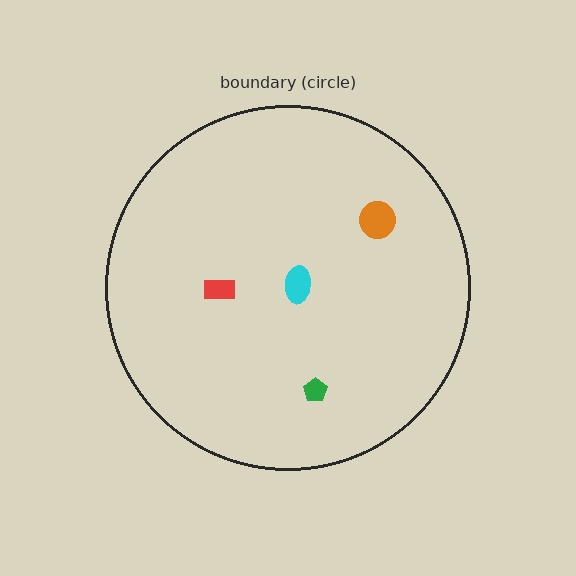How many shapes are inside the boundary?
4 inside, 0 outside.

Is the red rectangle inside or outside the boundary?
Inside.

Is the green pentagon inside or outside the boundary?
Inside.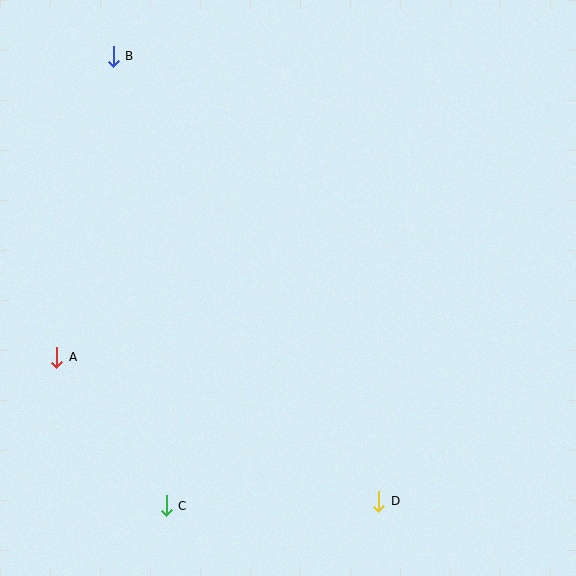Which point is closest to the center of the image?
Point D at (379, 501) is closest to the center.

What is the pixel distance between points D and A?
The distance between D and A is 353 pixels.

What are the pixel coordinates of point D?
Point D is at (379, 501).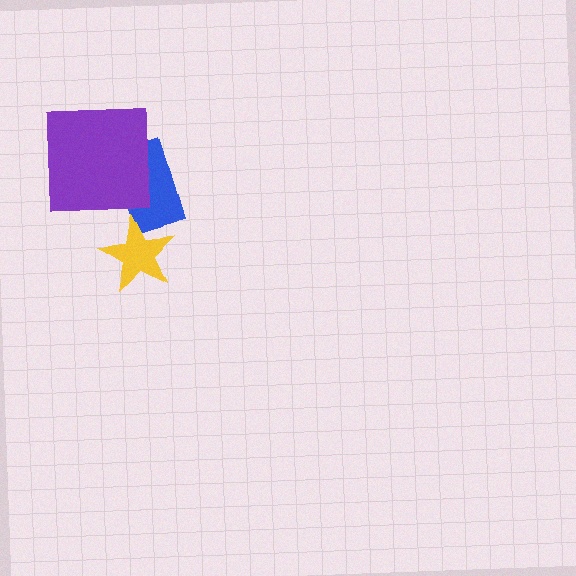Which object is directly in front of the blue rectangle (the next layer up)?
The purple square is directly in front of the blue rectangle.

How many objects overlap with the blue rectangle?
2 objects overlap with the blue rectangle.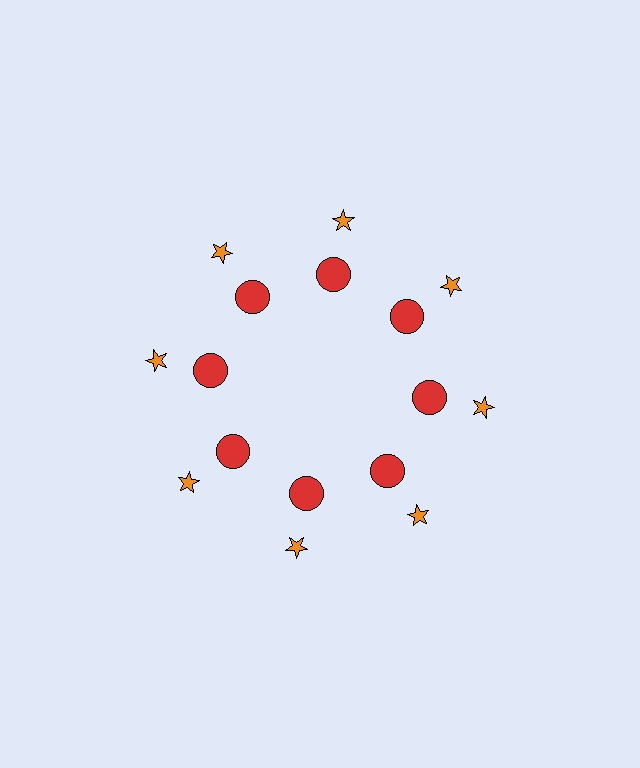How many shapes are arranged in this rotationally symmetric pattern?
There are 16 shapes, arranged in 8 groups of 2.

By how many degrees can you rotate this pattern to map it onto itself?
The pattern maps onto itself every 45 degrees of rotation.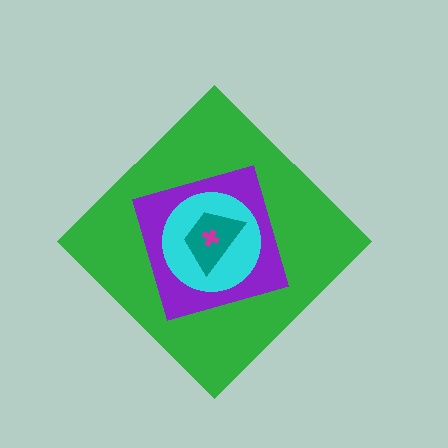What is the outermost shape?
The green diamond.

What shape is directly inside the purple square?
The cyan circle.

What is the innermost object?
The magenta cross.